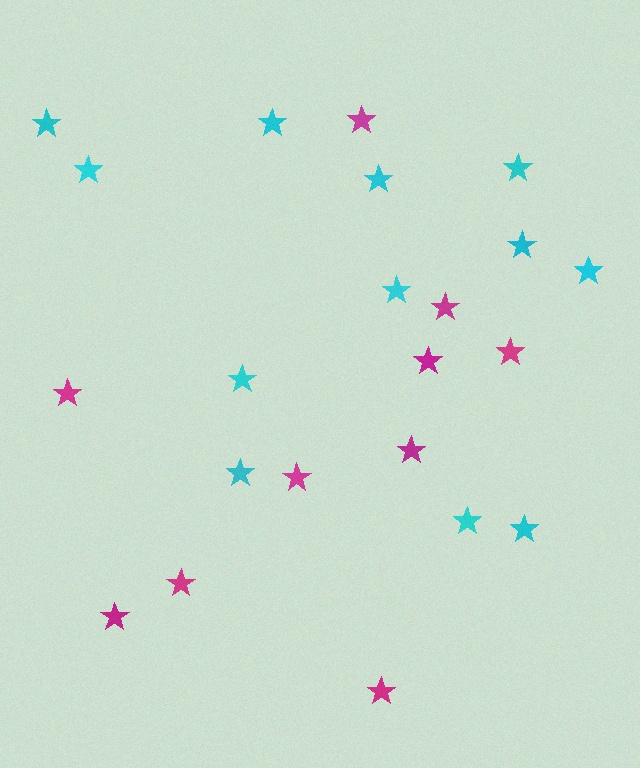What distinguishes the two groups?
There are 2 groups: one group of magenta stars (10) and one group of cyan stars (12).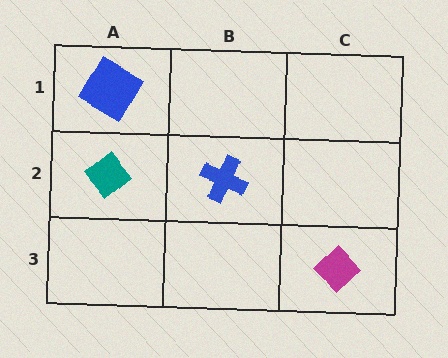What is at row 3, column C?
A magenta diamond.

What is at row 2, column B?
A blue cross.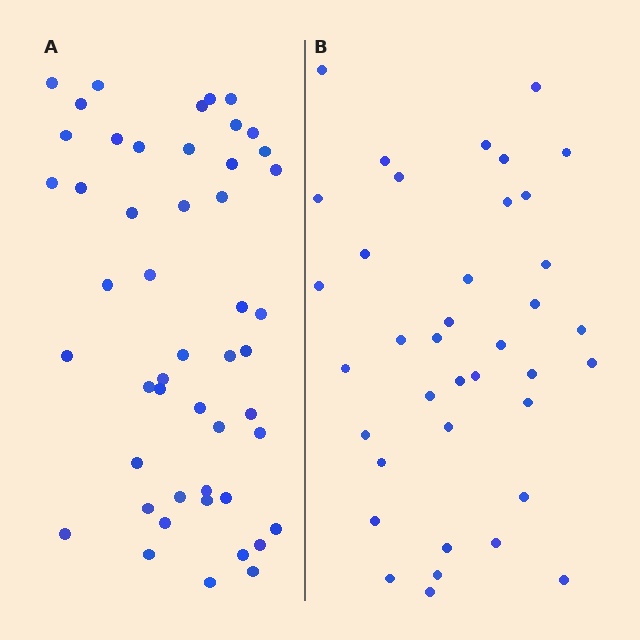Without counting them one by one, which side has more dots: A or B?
Region A (the left region) has more dots.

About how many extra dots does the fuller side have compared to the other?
Region A has roughly 12 or so more dots than region B.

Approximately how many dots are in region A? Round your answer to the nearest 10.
About 50 dots. (The exact count is 49, which rounds to 50.)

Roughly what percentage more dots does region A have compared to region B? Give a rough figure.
About 30% more.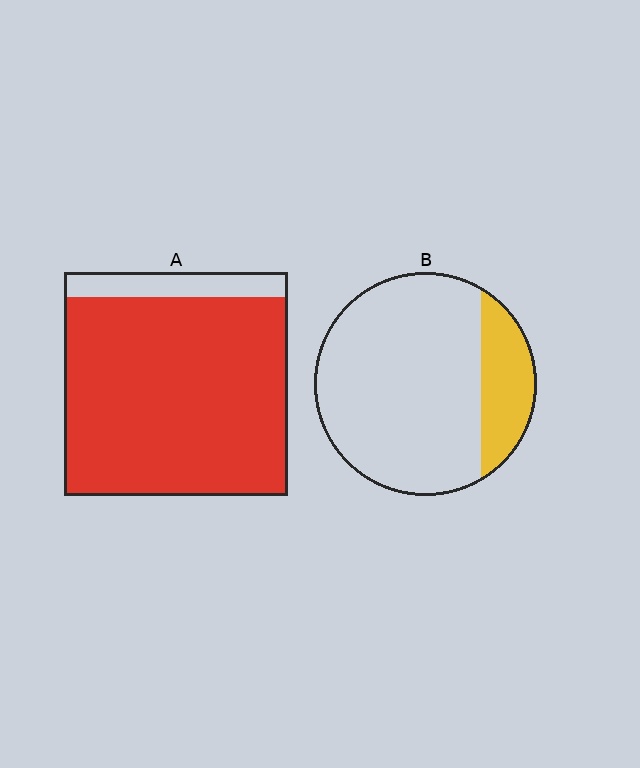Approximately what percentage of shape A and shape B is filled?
A is approximately 90% and B is approximately 20%.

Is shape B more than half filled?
No.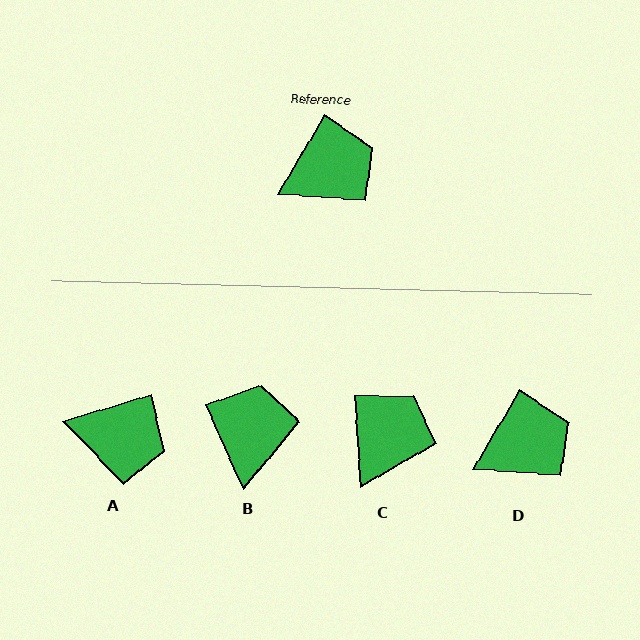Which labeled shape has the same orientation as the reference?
D.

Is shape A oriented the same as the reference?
No, it is off by about 43 degrees.